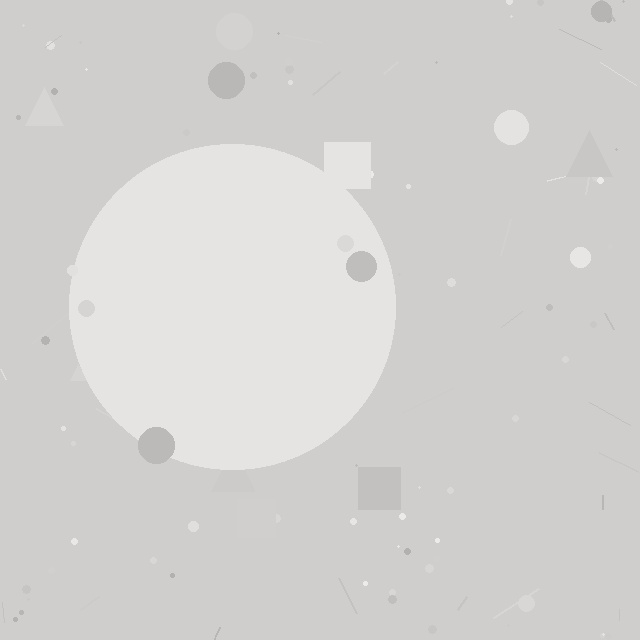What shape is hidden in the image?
A circle is hidden in the image.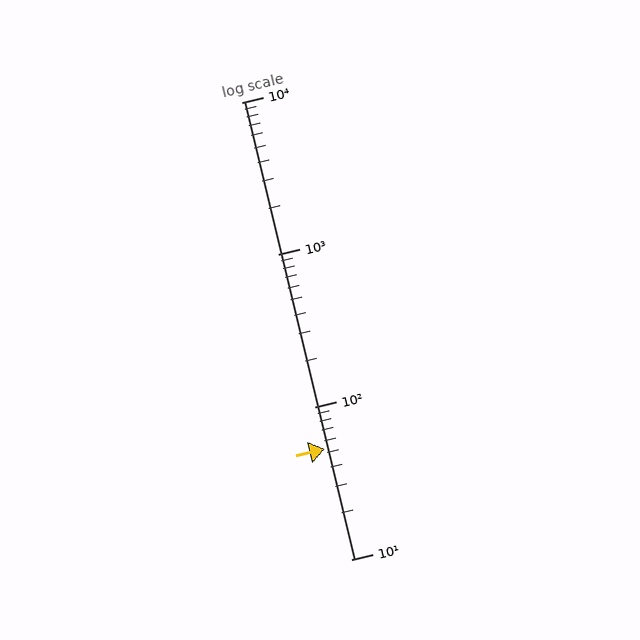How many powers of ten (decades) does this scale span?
The scale spans 3 decades, from 10 to 10000.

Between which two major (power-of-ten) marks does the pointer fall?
The pointer is between 10 and 100.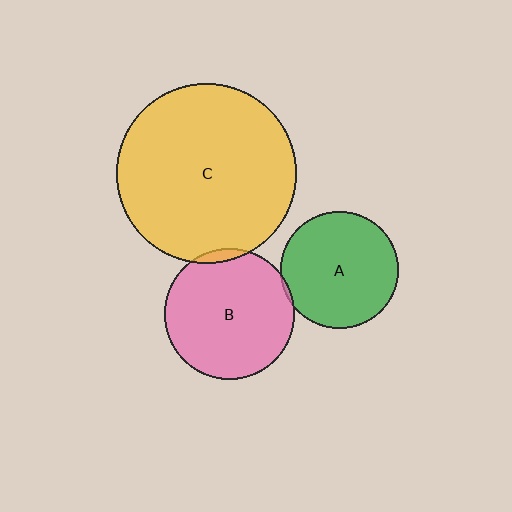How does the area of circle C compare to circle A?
Approximately 2.3 times.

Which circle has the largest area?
Circle C (yellow).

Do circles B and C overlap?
Yes.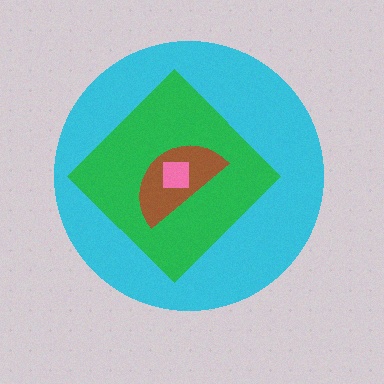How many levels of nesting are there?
4.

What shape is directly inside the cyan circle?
The green diamond.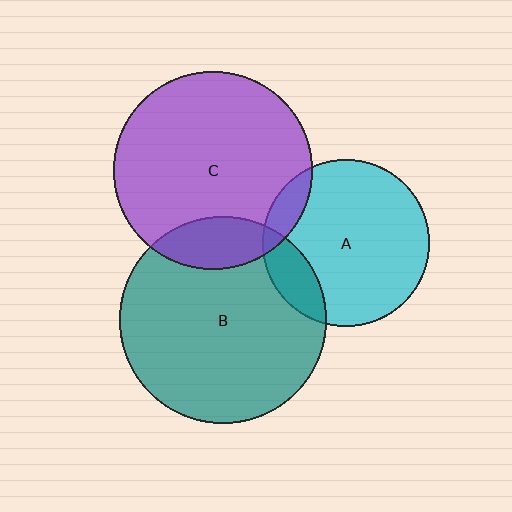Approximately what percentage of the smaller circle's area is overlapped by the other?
Approximately 15%.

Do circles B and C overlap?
Yes.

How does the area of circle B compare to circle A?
Approximately 1.5 times.